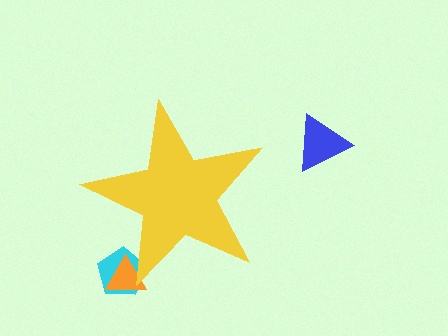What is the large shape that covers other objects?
A yellow star.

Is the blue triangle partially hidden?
No, the blue triangle is fully visible.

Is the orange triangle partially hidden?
Yes, the orange triangle is partially hidden behind the yellow star.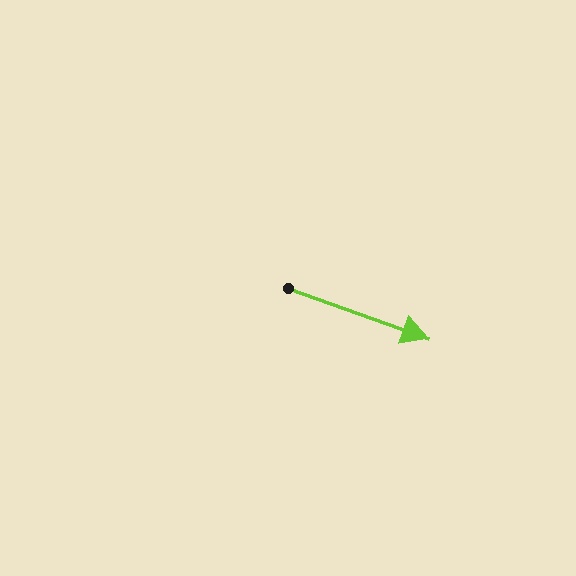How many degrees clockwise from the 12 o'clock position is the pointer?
Approximately 110 degrees.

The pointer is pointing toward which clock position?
Roughly 4 o'clock.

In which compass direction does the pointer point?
East.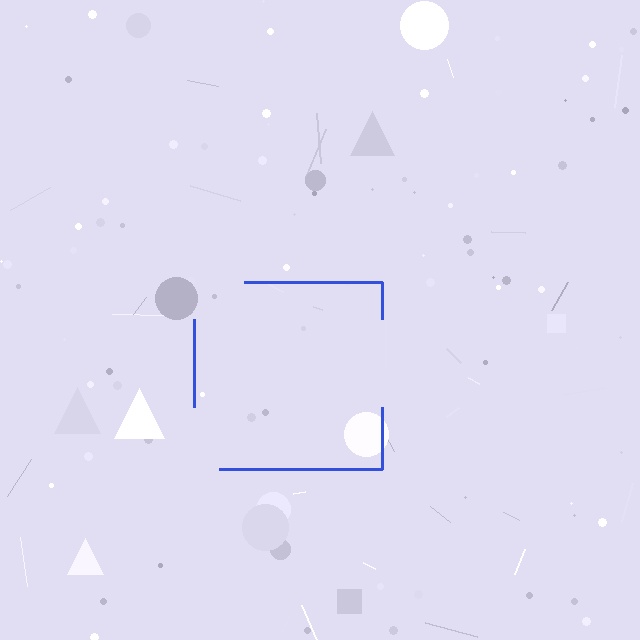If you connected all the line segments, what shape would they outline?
They would outline a square.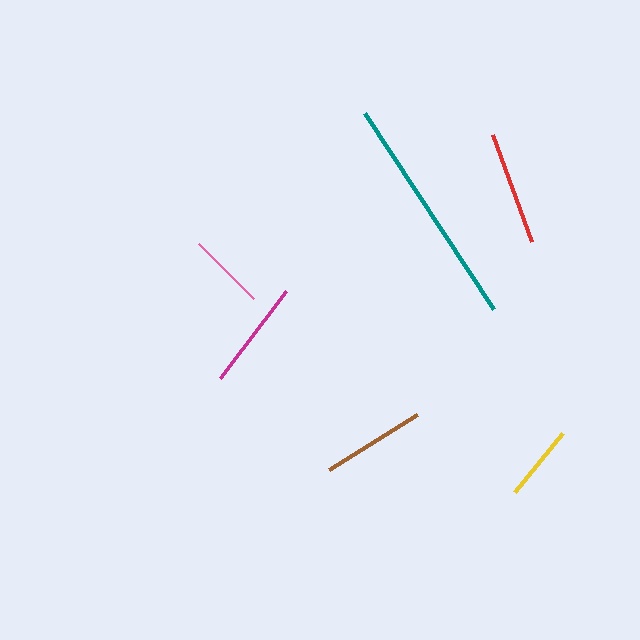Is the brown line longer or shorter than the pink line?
The brown line is longer than the pink line.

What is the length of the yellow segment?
The yellow segment is approximately 76 pixels long.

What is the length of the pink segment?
The pink segment is approximately 78 pixels long.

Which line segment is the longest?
The teal line is the longest at approximately 235 pixels.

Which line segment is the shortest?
The yellow line is the shortest at approximately 76 pixels.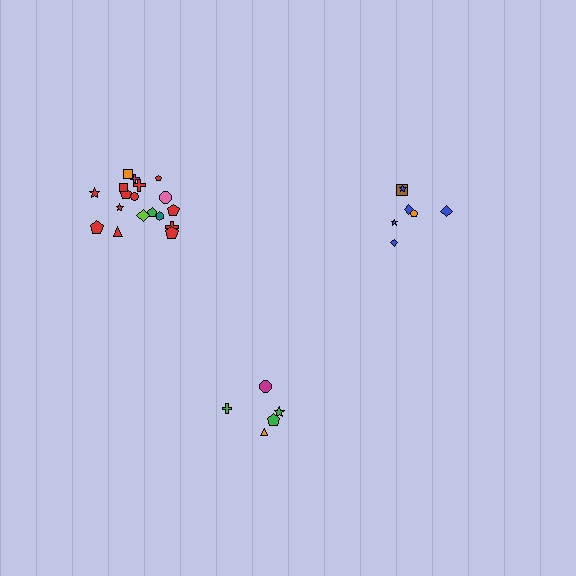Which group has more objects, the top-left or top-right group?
The top-left group.